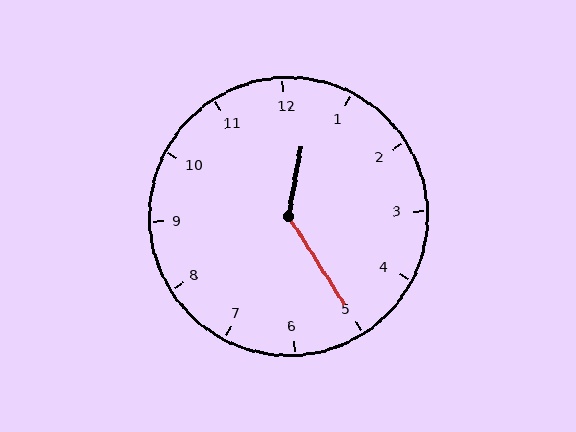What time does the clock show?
12:25.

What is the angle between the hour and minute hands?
Approximately 138 degrees.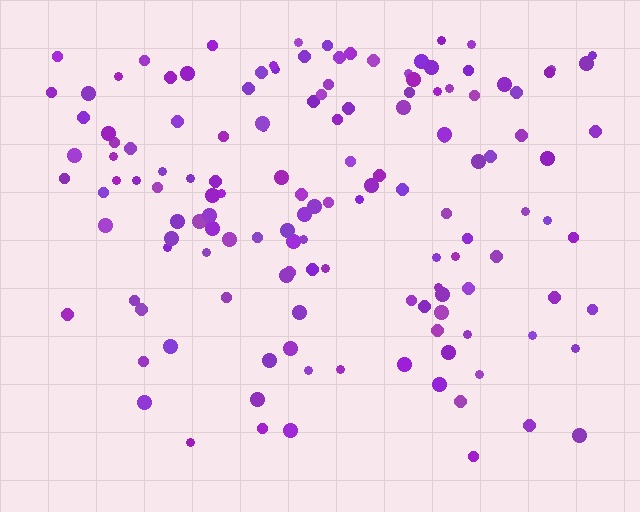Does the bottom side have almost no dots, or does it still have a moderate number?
Still a moderate number, just noticeably fewer than the top.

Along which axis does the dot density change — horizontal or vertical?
Vertical.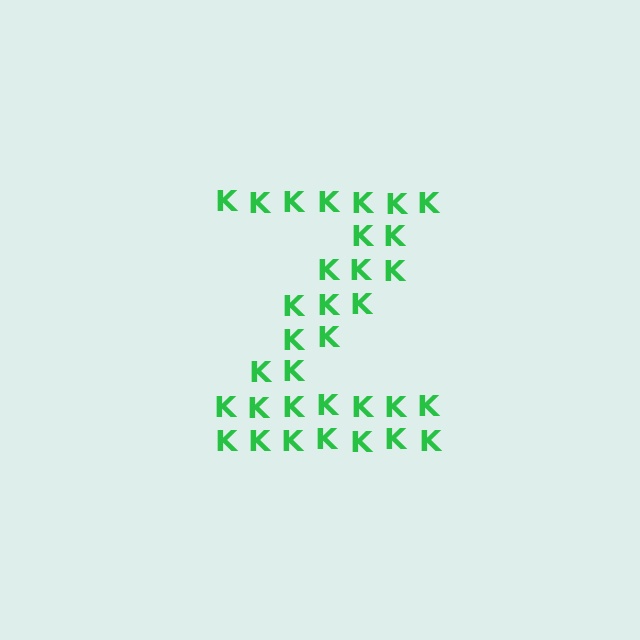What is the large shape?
The large shape is the letter Z.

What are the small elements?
The small elements are letter K's.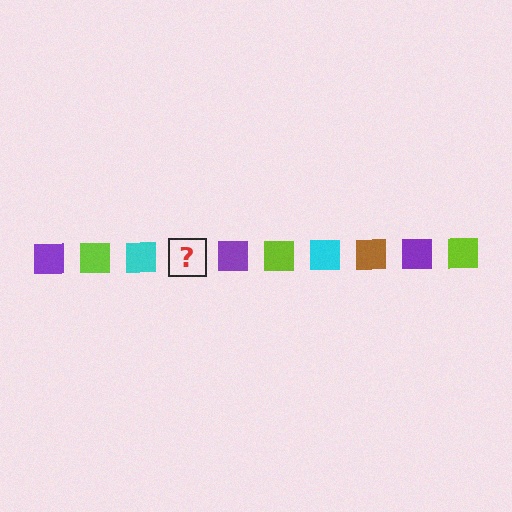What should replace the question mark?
The question mark should be replaced with a brown square.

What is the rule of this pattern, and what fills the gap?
The rule is that the pattern cycles through purple, lime, cyan, brown squares. The gap should be filled with a brown square.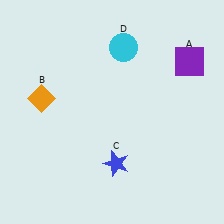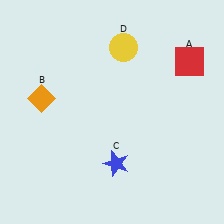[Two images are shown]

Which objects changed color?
A changed from purple to red. D changed from cyan to yellow.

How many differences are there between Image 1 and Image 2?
There are 2 differences between the two images.